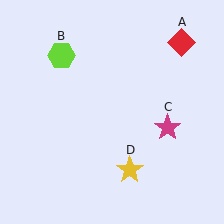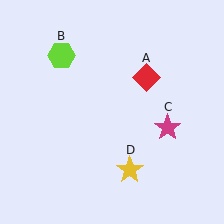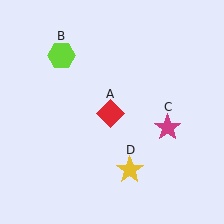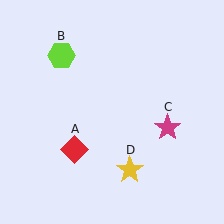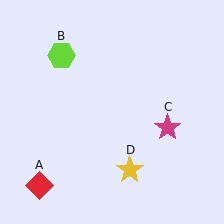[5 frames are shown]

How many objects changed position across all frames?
1 object changed position: red diamond (object A).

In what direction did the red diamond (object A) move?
The red diamond (object A) moved down and to the left.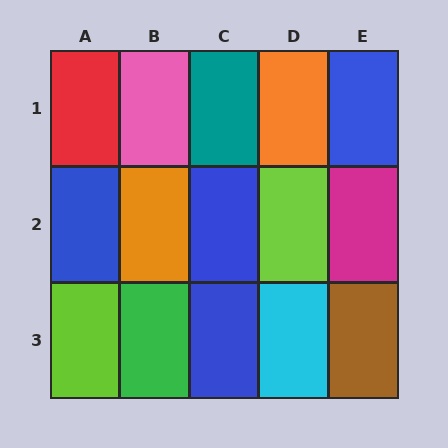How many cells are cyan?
1 cell is cyan.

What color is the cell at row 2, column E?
Magenta.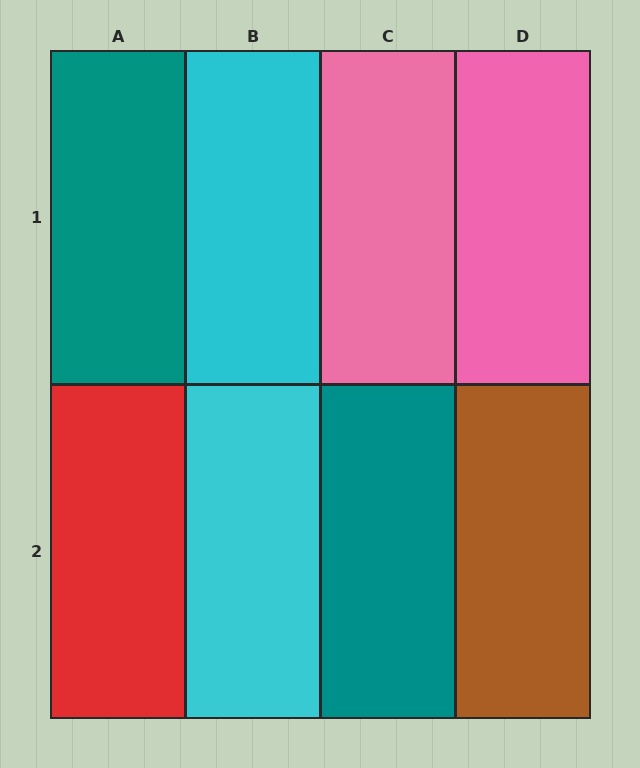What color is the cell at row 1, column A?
Teal.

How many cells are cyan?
2 cells are cyan.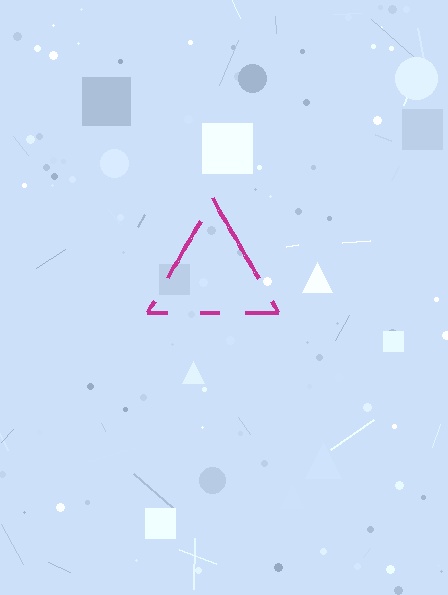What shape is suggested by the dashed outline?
The dashed outline suggests a triangle.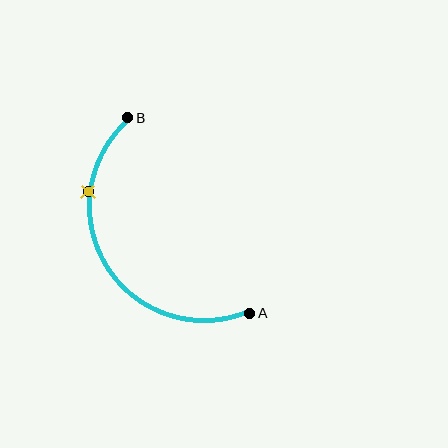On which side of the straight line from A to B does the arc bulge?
The arc bulges to the left of the straight line connecting A and B.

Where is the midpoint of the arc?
The arc midpoint is the point on the curve farthest from the straight line joining A and B. It sits to the left of that line.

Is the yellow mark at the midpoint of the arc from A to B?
No. The yellow mark lies on the arc but is closer to endpoint B. The arc midpoint would be at the point on the curve equidistant along the arc from both A and B.